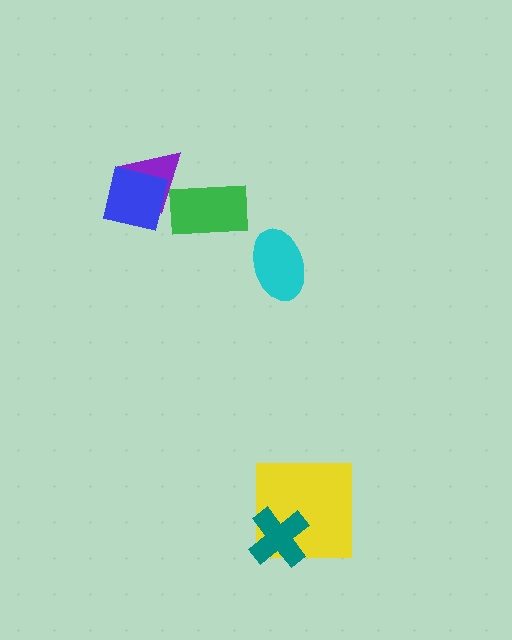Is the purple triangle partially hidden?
Yes, it is partially covered by another shape.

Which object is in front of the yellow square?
The teal cross is in front of the yellow square.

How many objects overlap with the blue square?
1 object overlaps with the blue square.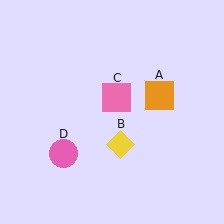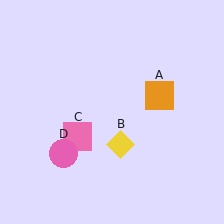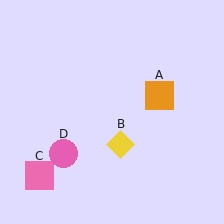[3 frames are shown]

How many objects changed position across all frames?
1 object changed position: pink square (object C).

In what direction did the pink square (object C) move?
The pink square (object C) moved down and to the left.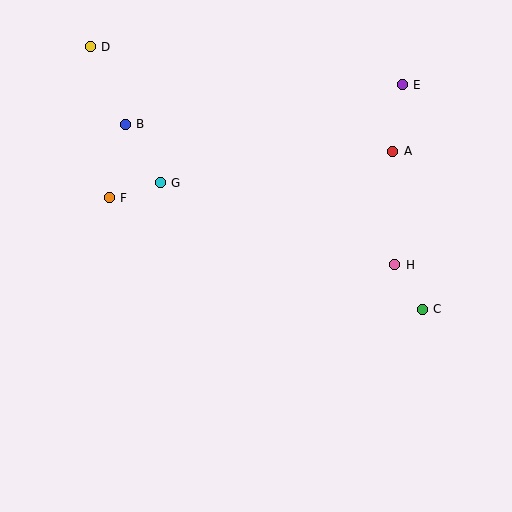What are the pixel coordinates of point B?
Point B is at (125, 124).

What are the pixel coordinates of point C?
Point C is at (422, 309).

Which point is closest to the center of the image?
Point G at (160, 183) is closest to the center.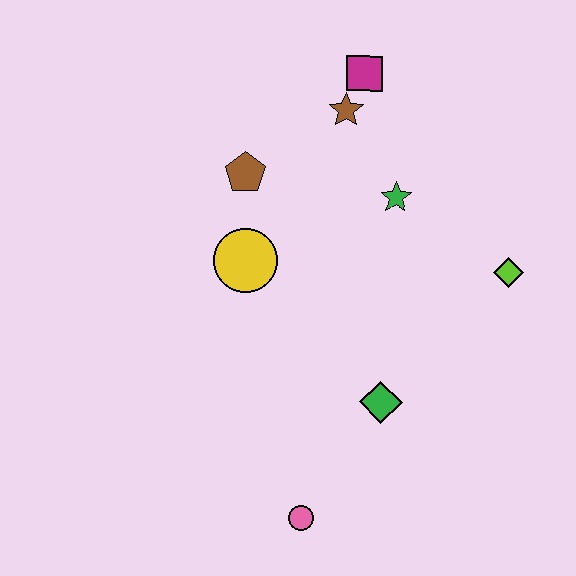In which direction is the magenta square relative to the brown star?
The magenta square is above the brown star.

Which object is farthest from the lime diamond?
The pink circle is farthest from the lime diamond.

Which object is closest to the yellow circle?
The brown pentagon is closest to the yellow circle.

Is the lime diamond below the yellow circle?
Yes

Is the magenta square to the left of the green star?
Yes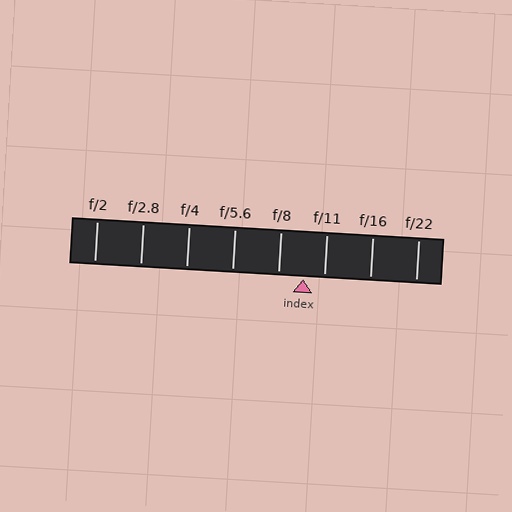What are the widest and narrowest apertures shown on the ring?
The widest aperture shown is f/2 and the narrowest is f/22.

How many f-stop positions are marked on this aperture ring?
There are 8 f-stop positions marked.